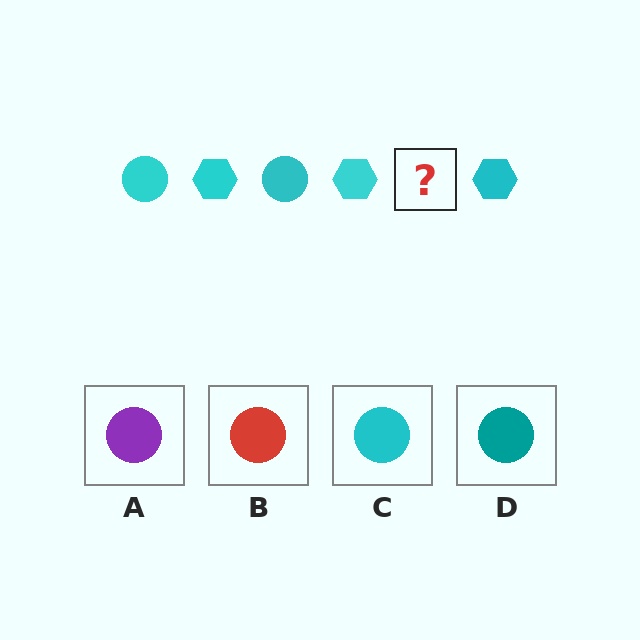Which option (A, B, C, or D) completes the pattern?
C.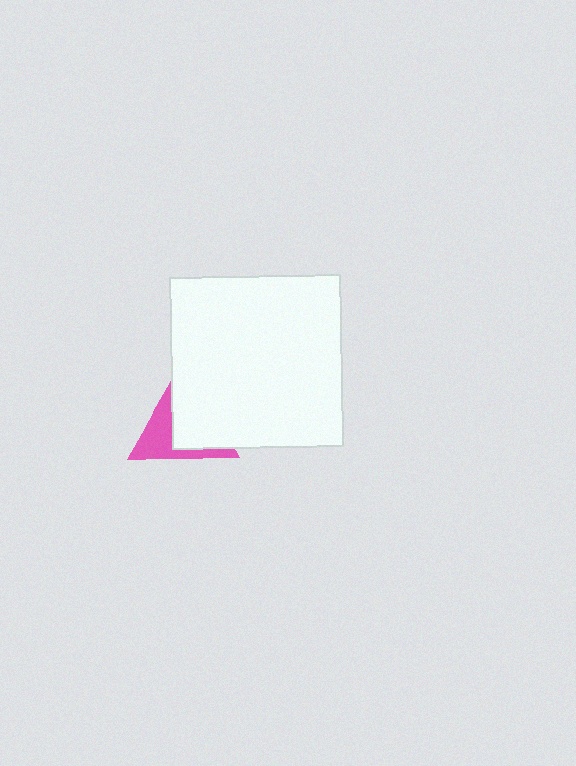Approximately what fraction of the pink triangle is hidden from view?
Roughly 56% of the pink triangle is hidden behind the white square.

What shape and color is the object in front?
The object in front is a white square.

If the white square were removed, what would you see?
You would see the complete pink triangle.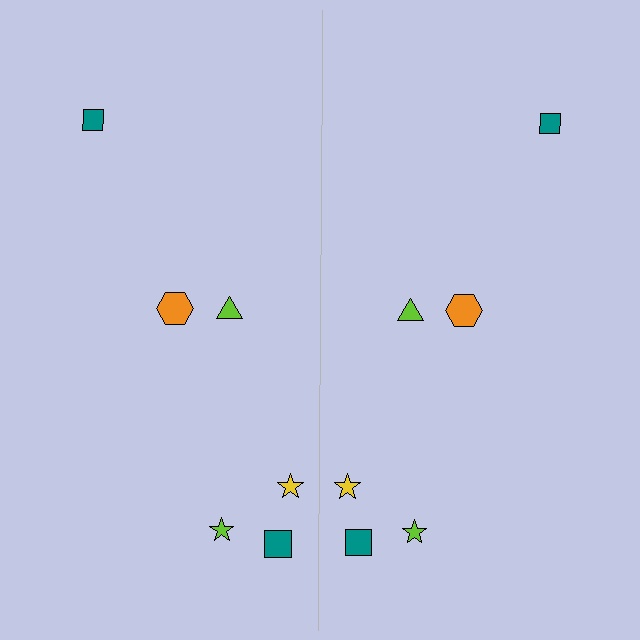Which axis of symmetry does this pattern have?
The pattern has a vertical axis of symmetry running through the center of the image.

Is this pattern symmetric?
Yes, this pattern has bilateral (reflection) symmetry.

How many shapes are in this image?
There are 12 shapes in this image.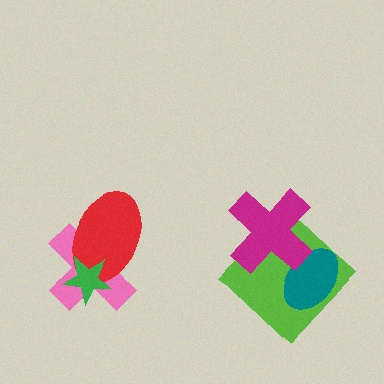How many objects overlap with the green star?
2 objects overlap with the green star.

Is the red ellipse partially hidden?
Yes, it is partially covered by another shape.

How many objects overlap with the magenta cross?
2 objects overlap with the magenta cross.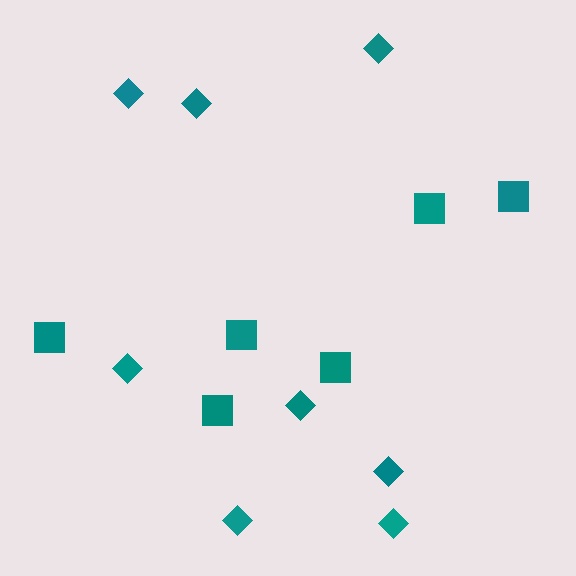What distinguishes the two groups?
There are 2 groups: one group of diamonds (8) and one group of squares (6).